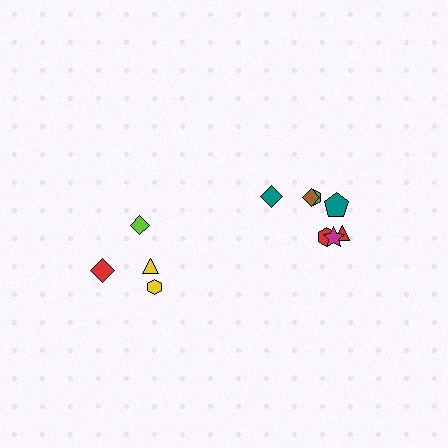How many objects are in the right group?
There are 7 objects.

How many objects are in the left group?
There are 4 objects.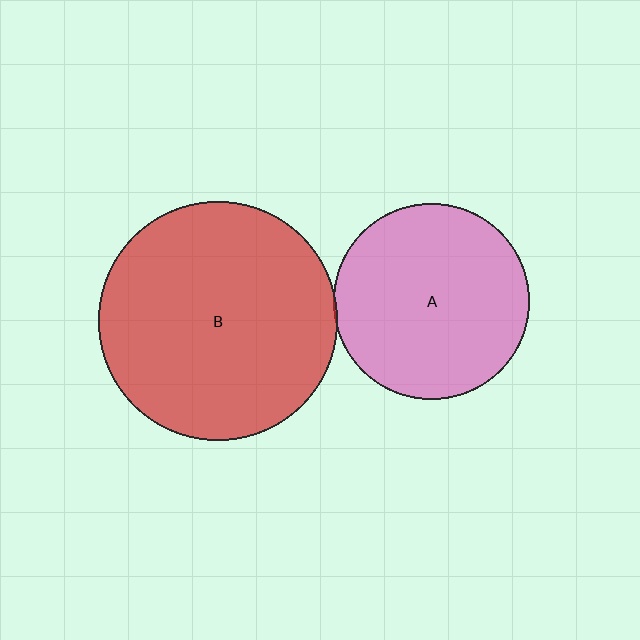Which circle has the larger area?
Circle B (red).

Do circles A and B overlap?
Yes.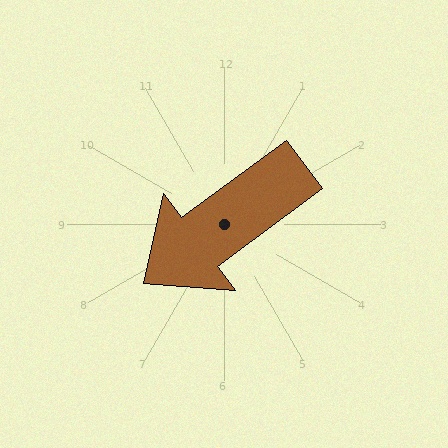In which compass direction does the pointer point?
Southwest.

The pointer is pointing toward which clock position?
Roughly 8 o'clock.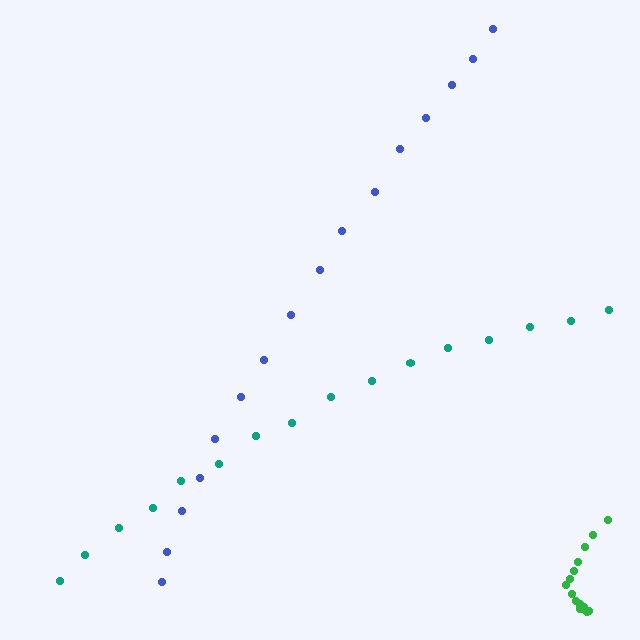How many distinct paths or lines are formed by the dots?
There are 3 distinct paths.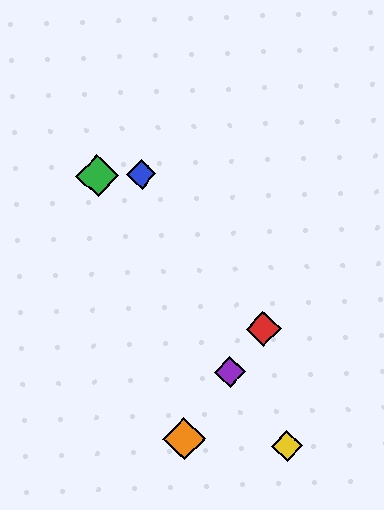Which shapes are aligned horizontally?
The blue diamond, the green diamond are aligned horizontally.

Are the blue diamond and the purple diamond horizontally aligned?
No, the blue diamond is at y≈174 and the purple diamond is at y≈372.